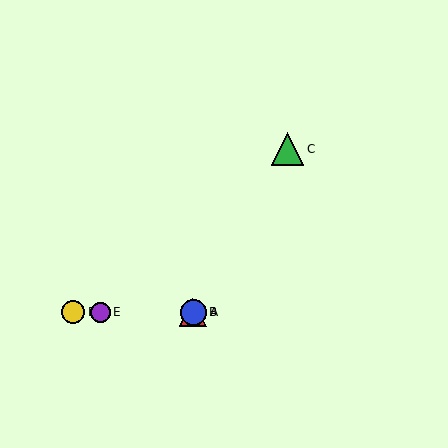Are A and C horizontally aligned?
No, A is at y≈312 and C is at y≈149.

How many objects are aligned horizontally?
4 objects (A, B, D, E) are aligned horizontally.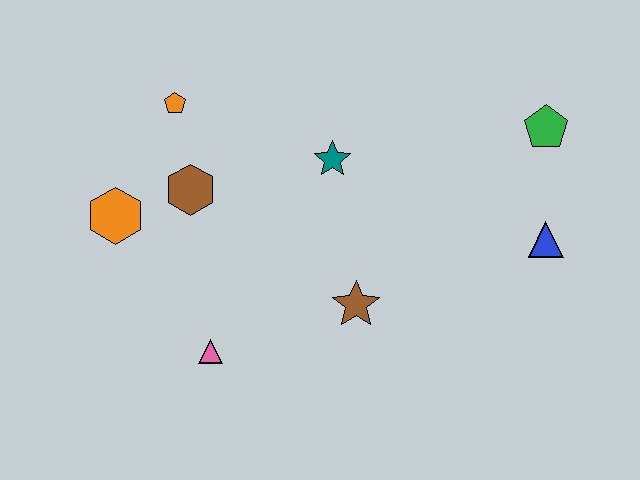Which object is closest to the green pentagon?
The blue triangle is closest to the green pentagon.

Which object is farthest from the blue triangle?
The orange hexagon is farthest from the blue triangle.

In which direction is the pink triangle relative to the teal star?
The pink triangle is below the teal star.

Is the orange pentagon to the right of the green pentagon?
No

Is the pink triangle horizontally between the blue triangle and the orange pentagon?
Yes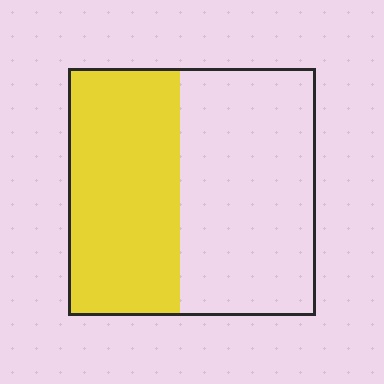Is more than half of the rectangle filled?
No.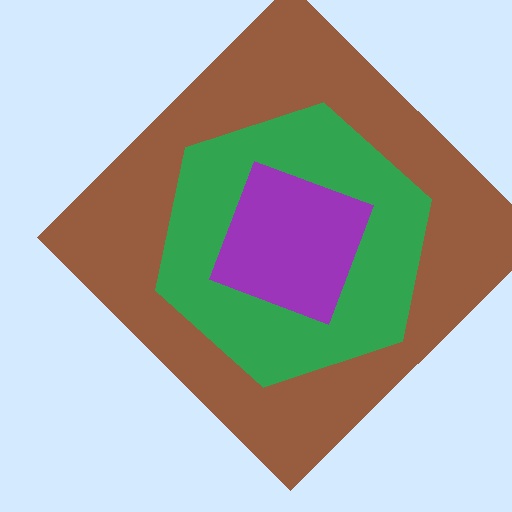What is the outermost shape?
The brown diamond.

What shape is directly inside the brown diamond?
The green hexagon.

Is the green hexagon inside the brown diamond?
Yes.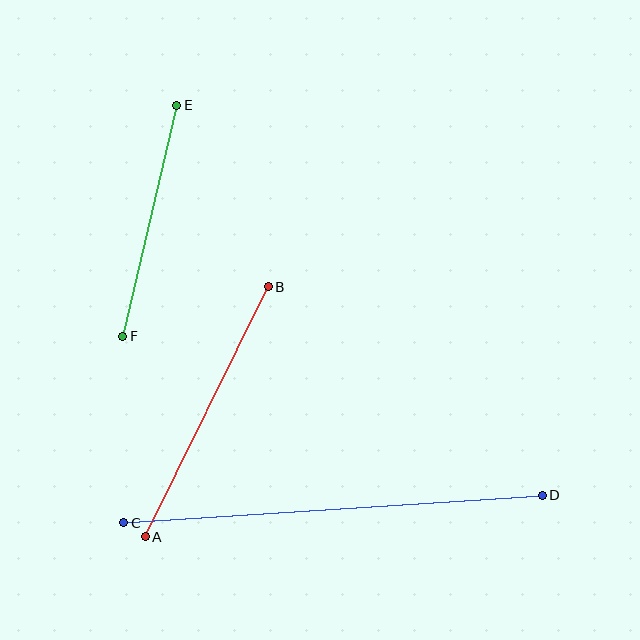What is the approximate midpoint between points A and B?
The midpoint is at approximately (207, 412) pixels.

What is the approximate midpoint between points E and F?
The midpoint is at approximately (150, 221) pixels.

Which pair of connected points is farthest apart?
Points C and D are farthest apart.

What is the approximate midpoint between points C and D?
The midpoint is at approximately (333, 509) pixels.